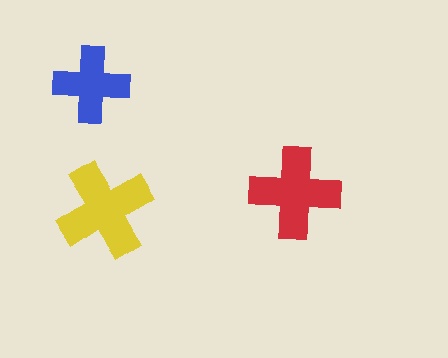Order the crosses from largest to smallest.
the yellow one, the red one, the blue one.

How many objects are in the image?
There are 3 objects in the image.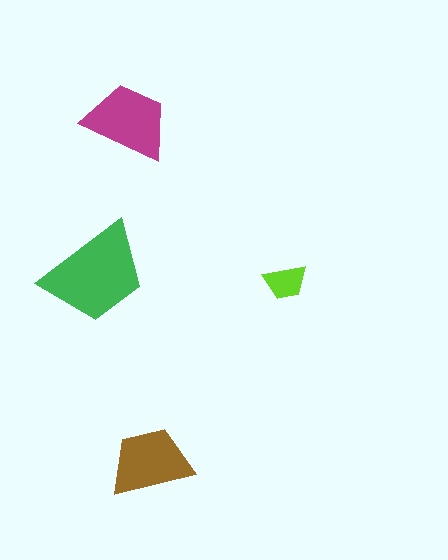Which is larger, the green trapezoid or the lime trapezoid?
The green one.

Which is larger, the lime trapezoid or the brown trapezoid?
The brown one.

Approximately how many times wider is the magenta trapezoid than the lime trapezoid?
About 2 times wider.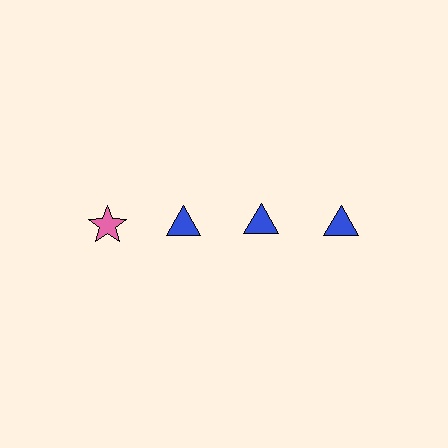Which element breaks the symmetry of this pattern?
The pink star in the top row, leftmost column breaks the symmetry. All other shapes are blue triangles.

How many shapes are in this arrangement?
There are 4 shapes arranged in a grid pattern.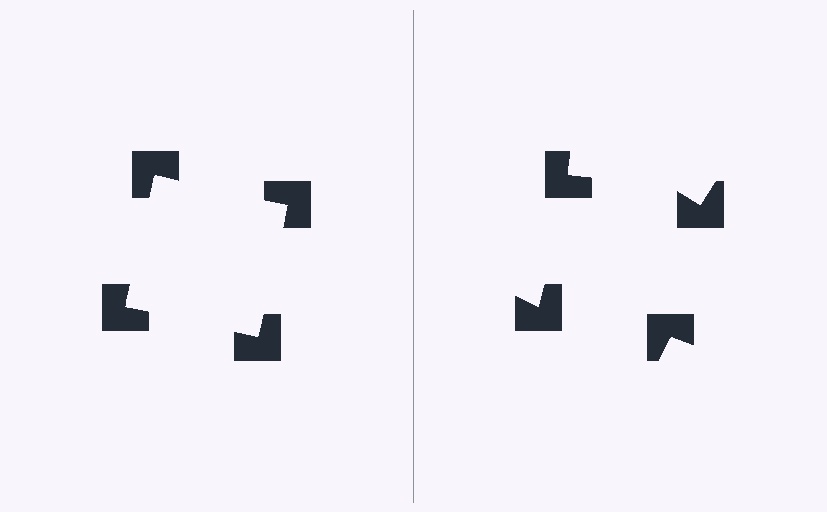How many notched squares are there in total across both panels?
8 — 4 on each side.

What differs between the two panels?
The notched squares are positioned identically on both sides; only the wedge orientations differ. On the left they align to a square; on the right they are misaligned.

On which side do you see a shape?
An illusory square appears on the left side. On the right side the wedge cuts are rotated, so no coherent shape forms.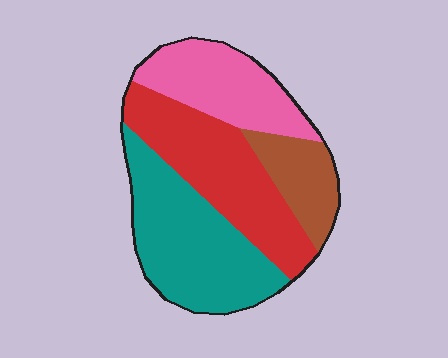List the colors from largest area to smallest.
From largest to smallest: teal, red, pink, brown.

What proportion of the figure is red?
Red takes up between a sixth and a third of the figure.